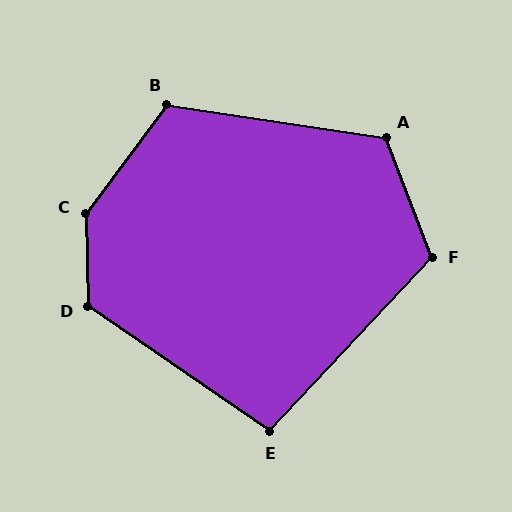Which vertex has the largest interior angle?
C, at approximately 142 degrees.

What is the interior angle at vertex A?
Approximately 119 degrees (obtuse).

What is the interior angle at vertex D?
Approximately 126 degrees (obtuse).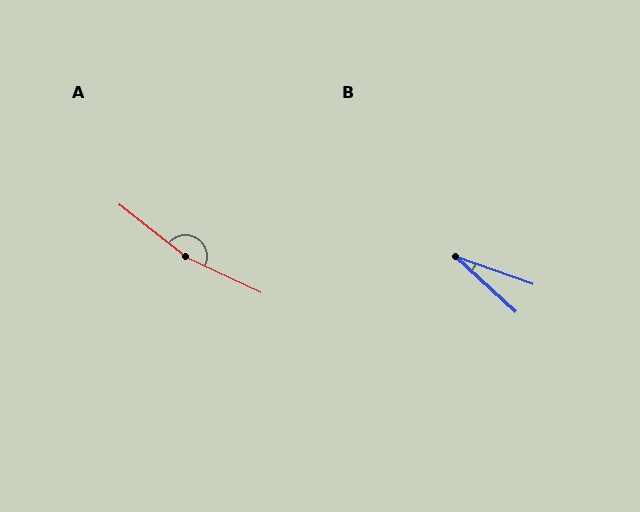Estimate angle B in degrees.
Approximately 23 degrees.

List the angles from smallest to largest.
B (23°), A (167°).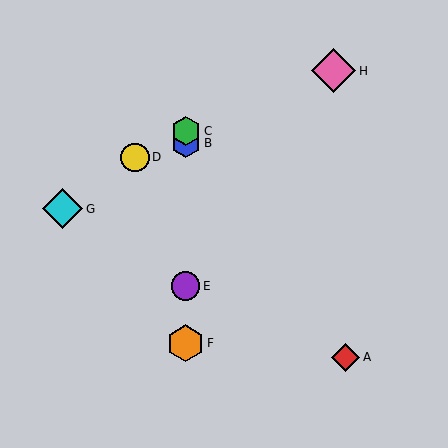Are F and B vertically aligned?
Yes, both are at x≈186.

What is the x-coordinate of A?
Object A is at x≈346.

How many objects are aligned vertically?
4 objects (B, C, E, F) are aligned vertically.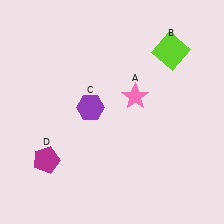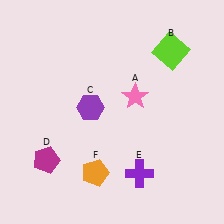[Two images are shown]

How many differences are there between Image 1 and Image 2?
There are 2 differences between the two images.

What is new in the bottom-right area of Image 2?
A purple cross (E) was added in the bottom-right area of Image 2.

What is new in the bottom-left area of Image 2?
An orange pentagon (F) was added in the bottom-left area of Image 2.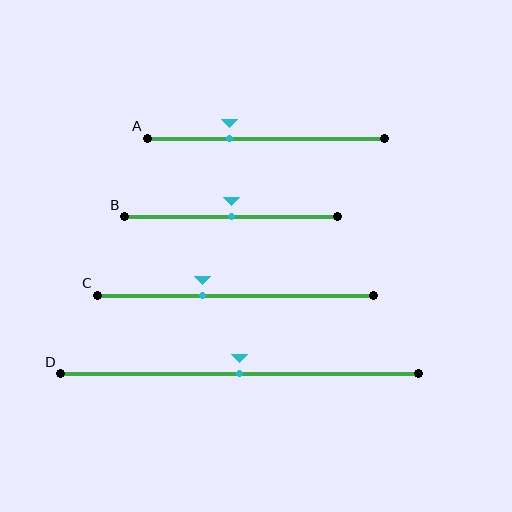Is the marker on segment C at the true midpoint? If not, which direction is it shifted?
No, the marker on segment C is shifted to the left by about 12% of the segment length.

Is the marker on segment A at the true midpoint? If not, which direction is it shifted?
No, the marker on segment A is shifted to the left by about 16% of the segment length.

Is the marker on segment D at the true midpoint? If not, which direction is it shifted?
Yes, the marker on segment D is at the true midpoint.